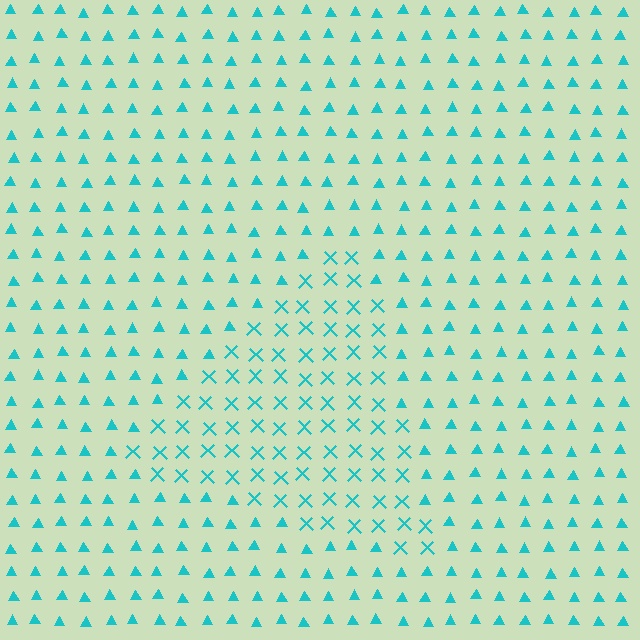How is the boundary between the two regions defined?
The boundary is defined by a change in element shape: X marks inside vs. triangles outside. All elements share the same color and spacing.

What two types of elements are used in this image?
The image uses X marks inside the triangle region and triangles outside it.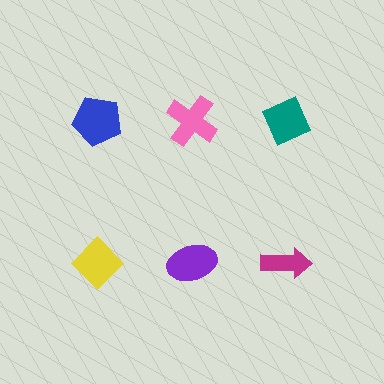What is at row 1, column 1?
A blue pentagon.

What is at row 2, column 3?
A magenta arrow.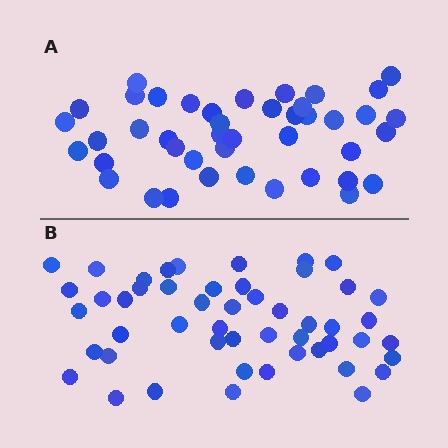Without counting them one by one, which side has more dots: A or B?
Region B (the bottom region) has more dots.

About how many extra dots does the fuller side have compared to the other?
Region B has roughly 8 or so more dots than region A.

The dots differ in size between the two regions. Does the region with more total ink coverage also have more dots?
No. Region A has more total ink coverage because its dots are larger, but region B actually contains more individual dots. Total area can be misleading — the number of items is what matters here.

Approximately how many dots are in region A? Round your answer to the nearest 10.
About 40 dots. (The exact count is 43, which rounds to 40.)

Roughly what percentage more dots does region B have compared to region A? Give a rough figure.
About 15% more.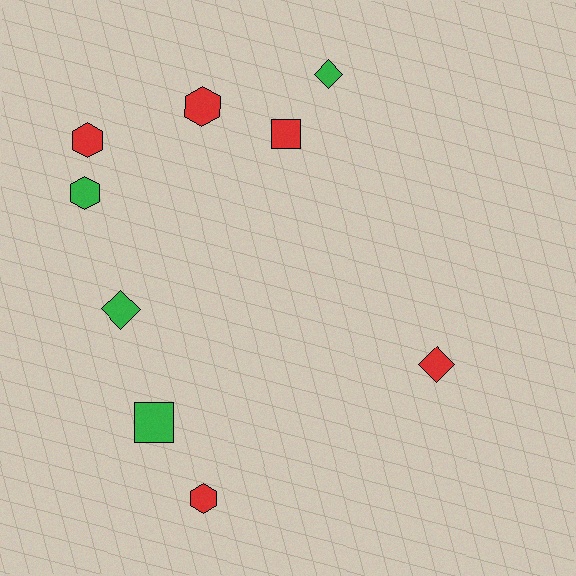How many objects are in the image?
There are 9 objects.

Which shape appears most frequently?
Hexagon, with 4 objects.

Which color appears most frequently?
Red, with 5 objects.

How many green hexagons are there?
There is 1 green hexagon.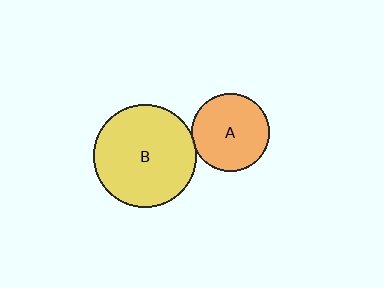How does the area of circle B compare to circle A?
Approximately 1.7 times.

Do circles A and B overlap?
Yes.